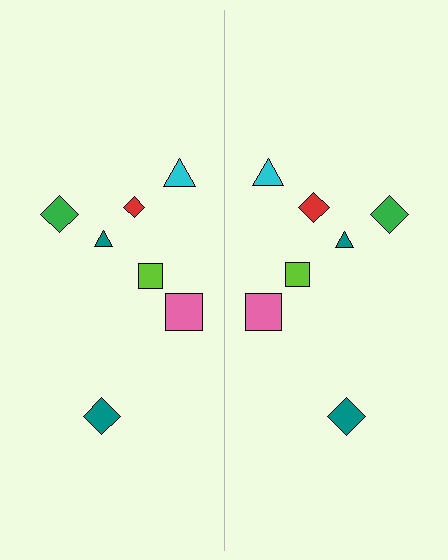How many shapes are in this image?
There are 14 shapes in this image.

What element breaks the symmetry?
The red diamond on the right side has a different size than its mirror counterpart.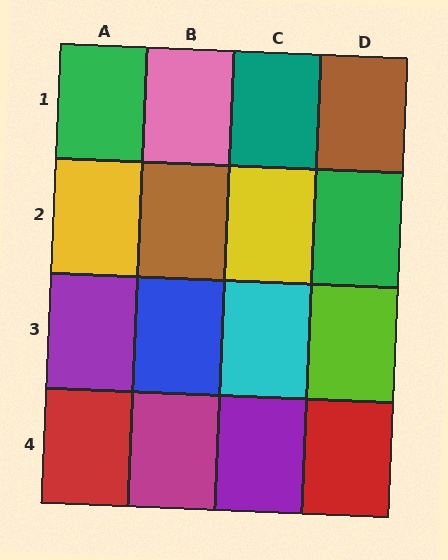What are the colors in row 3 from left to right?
Purple, blue, cyan, lime.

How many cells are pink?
1 cell is pink.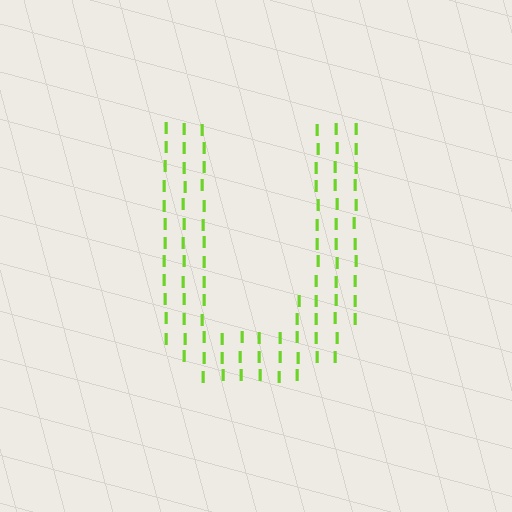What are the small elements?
The small elements are letter I's.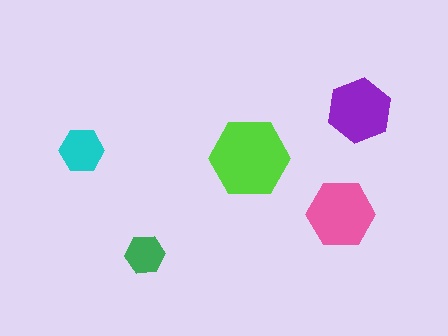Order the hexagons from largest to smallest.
the lime one, the pink one, the purple one, the cyan one, the green one.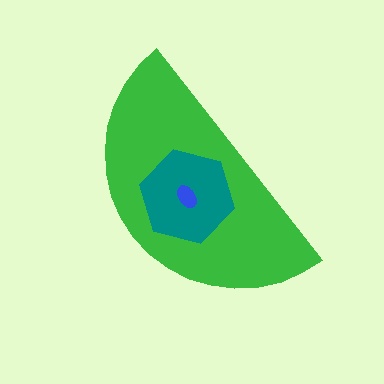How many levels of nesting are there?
3.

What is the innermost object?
The blue ellipse.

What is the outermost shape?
The green semicircle.